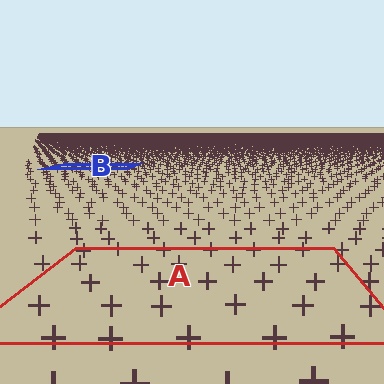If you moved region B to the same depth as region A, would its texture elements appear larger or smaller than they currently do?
They would appear larger. At a closer depth, the same texture elements are projected at a bigger on-screen size.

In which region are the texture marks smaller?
The texture marks are smaller in region B, because it is farther away.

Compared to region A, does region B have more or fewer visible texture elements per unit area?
Region B has more texture elements per unit area — they are packed more densely because it is farther away.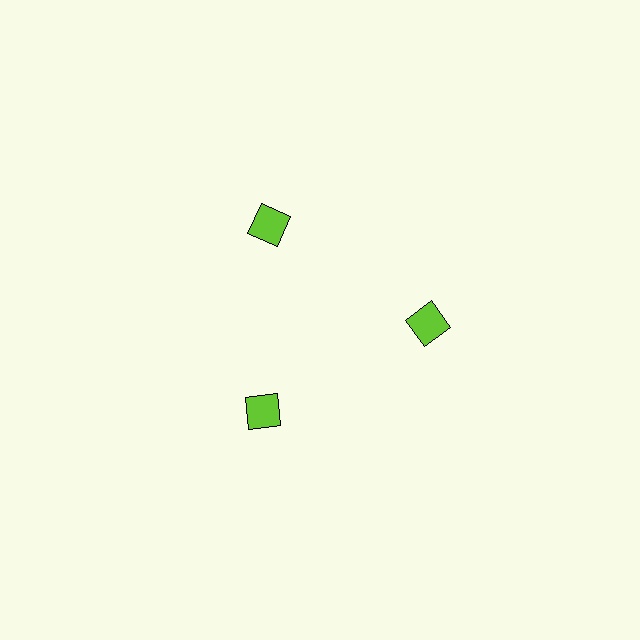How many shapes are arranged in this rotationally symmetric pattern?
There are 3 shapes, arranged in 3 groups of 1.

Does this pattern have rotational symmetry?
Yes, this pattern has 3-fold rotational symmetry. It looks the same after rotating 120 degrees around the center.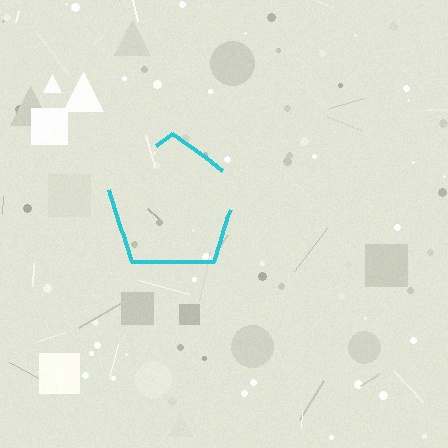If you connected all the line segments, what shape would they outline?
They would outline a pentagon.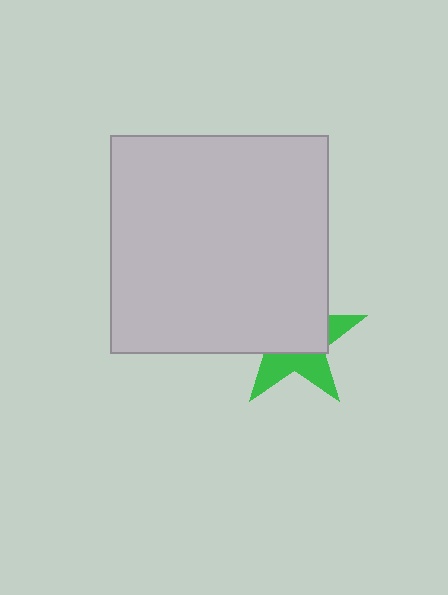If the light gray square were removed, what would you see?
You would see the complete green star.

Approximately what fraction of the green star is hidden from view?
Roughly 60% of the green star is hidden behind the light gray square.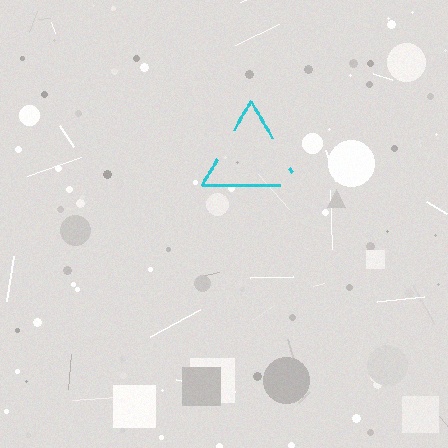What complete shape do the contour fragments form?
The contour fragments form a triangle.